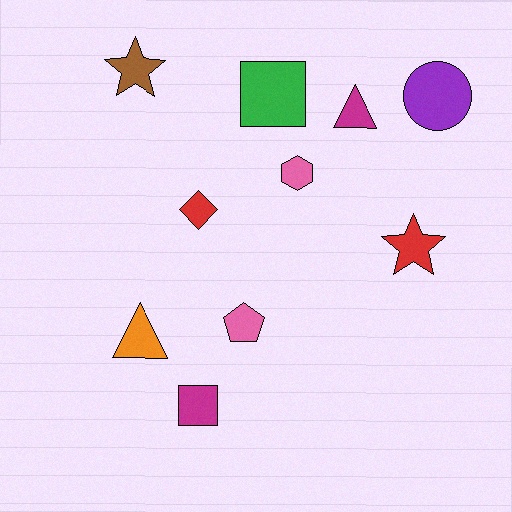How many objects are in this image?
There are 10 objects.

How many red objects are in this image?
There are 2 red objects.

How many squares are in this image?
There are 2 squares.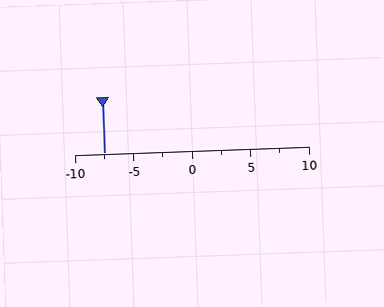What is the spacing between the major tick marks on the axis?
The major ticks are spaced 5 apart.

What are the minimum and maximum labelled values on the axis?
The axis runs from -10 to 10.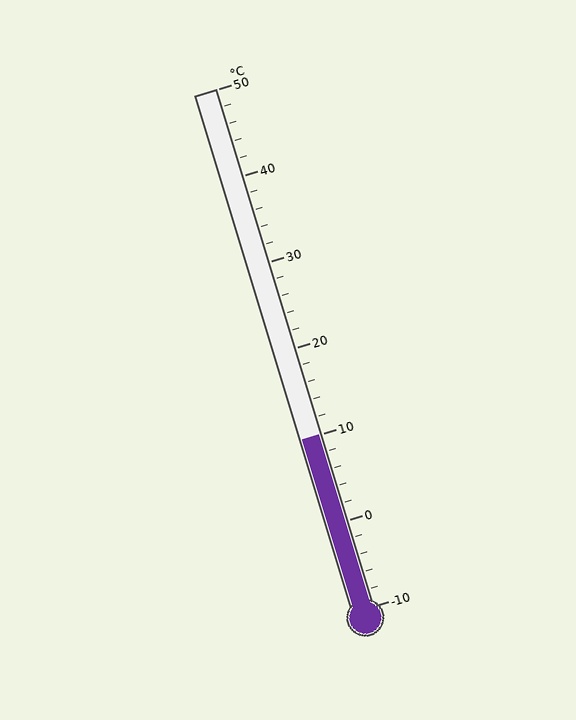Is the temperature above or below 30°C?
The temperature is below 30°C.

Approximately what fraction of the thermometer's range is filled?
The thermometer is filled to approximately 35% of its range.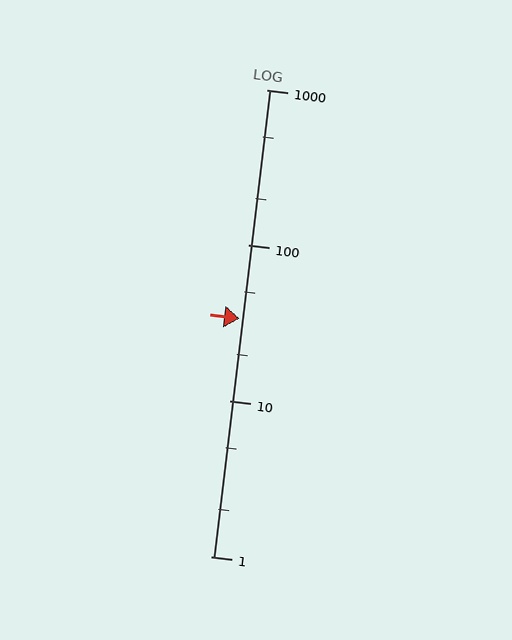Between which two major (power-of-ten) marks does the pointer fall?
The pointer is between 10 and 100.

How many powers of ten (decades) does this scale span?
The scale spans 3 decades, from 1 to 1000.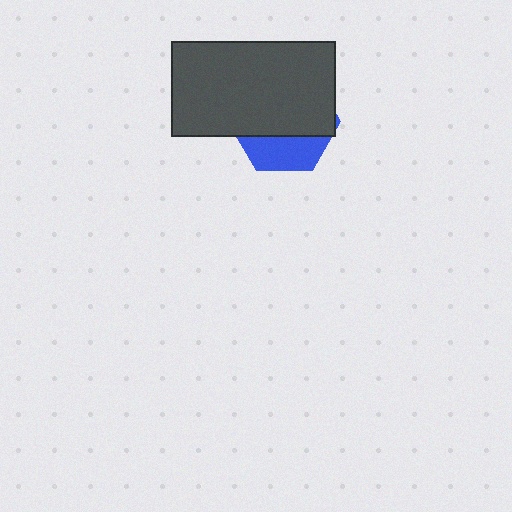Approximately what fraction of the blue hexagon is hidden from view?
Roughly 69% of the blue hexagon is hidden behind the dark gray rectangle.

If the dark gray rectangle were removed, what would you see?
You would see the complete blue hexagon.